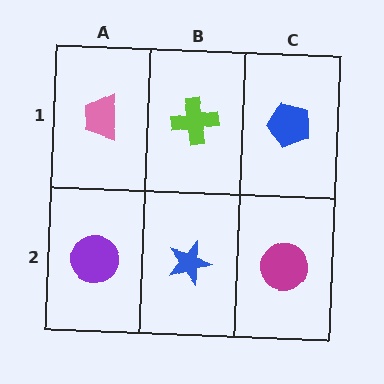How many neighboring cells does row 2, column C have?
2.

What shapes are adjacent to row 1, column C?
A magenta circle (row 2, column C), a lime cross (row 1, column B).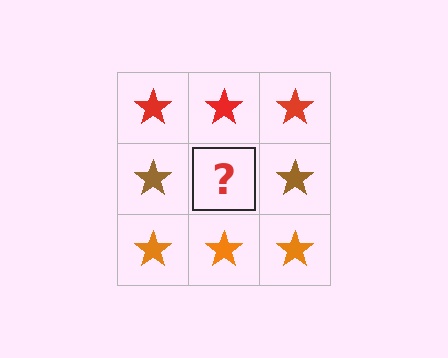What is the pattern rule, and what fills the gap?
The rule is that each row has a consistent color. The gap should be filled with a brown star.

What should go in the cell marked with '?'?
The missing cell should contain a brown star.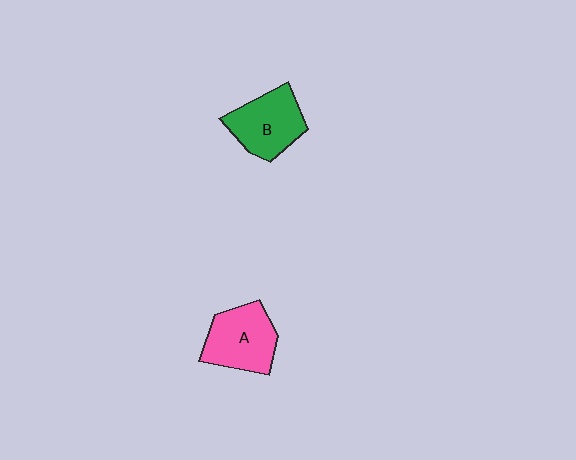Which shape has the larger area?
Shape A (pink).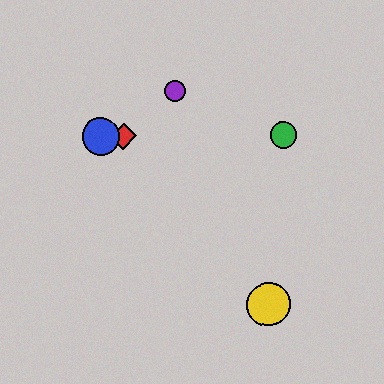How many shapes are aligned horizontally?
3 shapes (the red diamond, the blue circle, the green circle) are aligned horizontally.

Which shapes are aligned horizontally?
The red diamond, the blue circle, the green circle are aligned horizontally.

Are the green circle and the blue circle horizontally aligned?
Yes, both are at y≈135.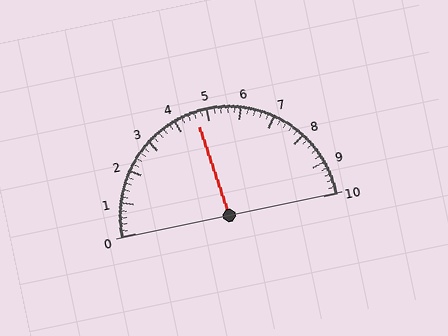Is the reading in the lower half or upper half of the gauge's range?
The reading is in the lower half of the range (0 to 10).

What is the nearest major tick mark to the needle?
The nearest major tick mark is 5.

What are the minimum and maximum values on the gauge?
The gauge ranges from 0 to 10.